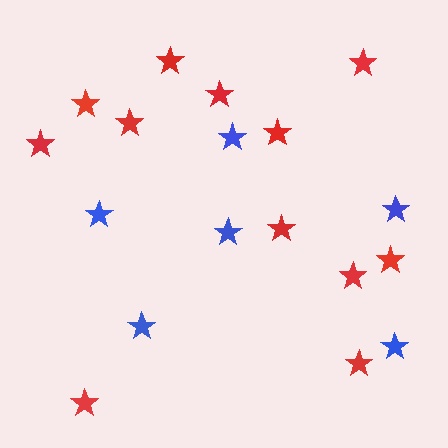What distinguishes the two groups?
There are 2 groups: one group of red stars (12) and one group of blue stars (6).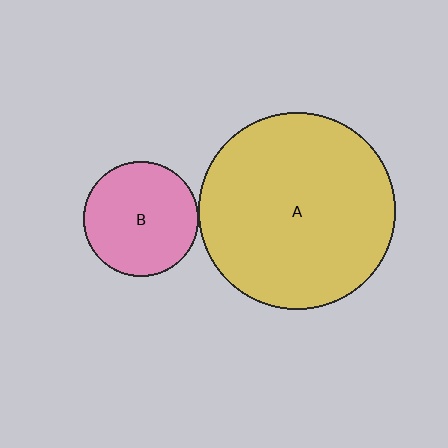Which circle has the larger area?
Circle A (yellow).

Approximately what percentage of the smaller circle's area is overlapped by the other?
Approximately 5%.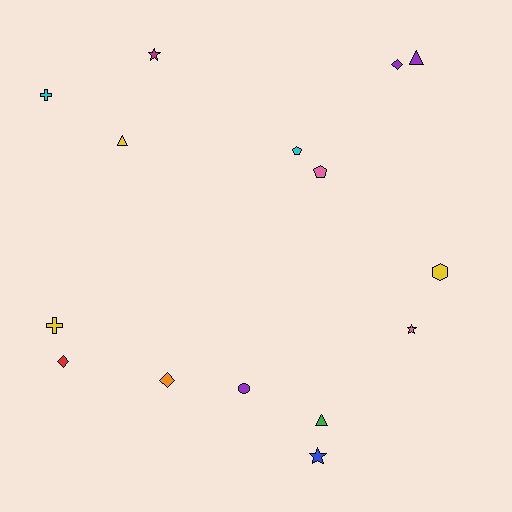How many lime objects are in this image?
There are no lime objects.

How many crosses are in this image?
There are 2 crosses.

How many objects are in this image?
There are 15 objects.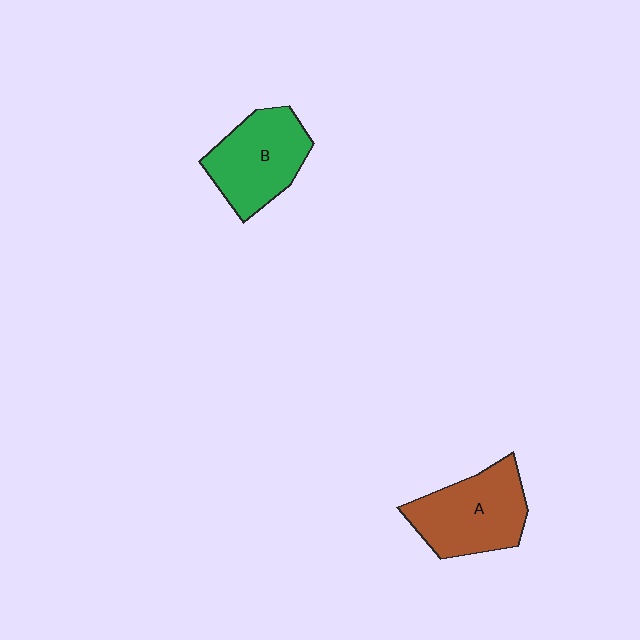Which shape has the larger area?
Shape A (brown).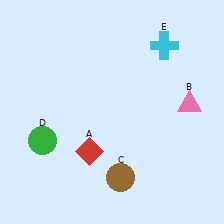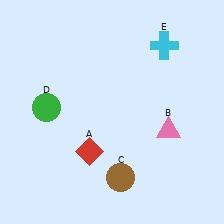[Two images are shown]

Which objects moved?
The objects that moved are: the pink triangle (B), the green circle (D).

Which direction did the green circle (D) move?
The green circle (D) moved up.